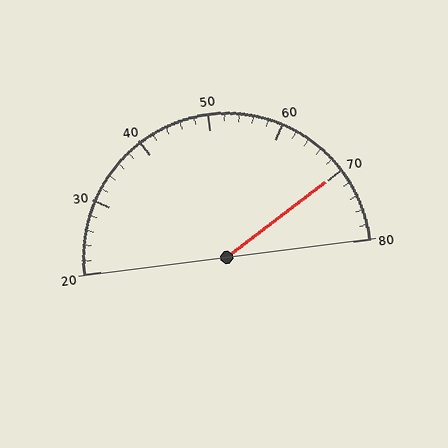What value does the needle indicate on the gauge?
The needle indicates approximately 70.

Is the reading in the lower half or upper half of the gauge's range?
The reading is in the upper half of the range (20 to 80).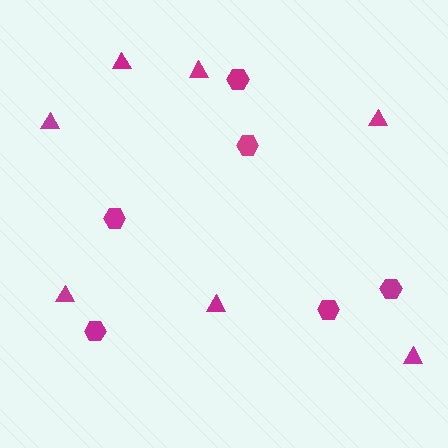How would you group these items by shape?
There are 2 groups: one group of hexagons (6) and one group of triangles (7).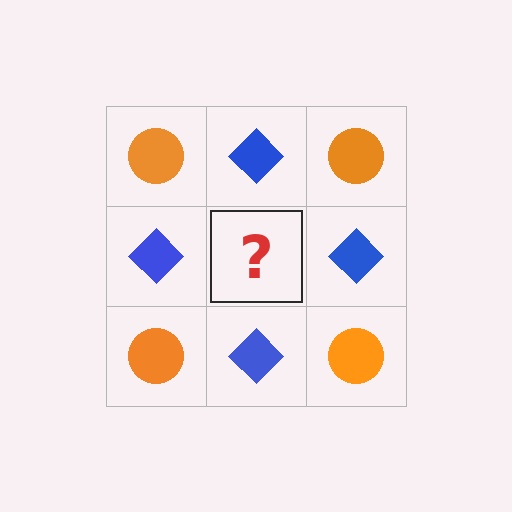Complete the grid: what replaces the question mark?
The question mark should be replaced with an orange circle.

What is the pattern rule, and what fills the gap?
The rule is that it alternates orange circle and blue diamond in a checkerboard pattern. The gap should be filled with an orange circle.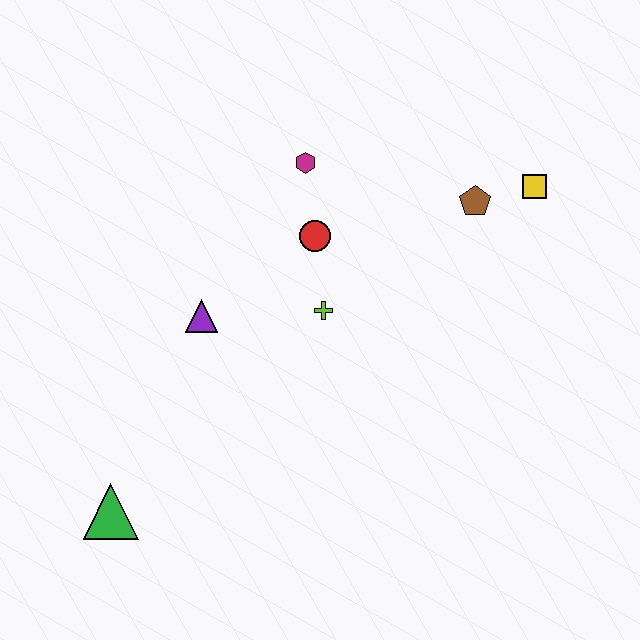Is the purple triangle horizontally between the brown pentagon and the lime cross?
No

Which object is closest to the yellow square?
The brown pentagon is closest to the yellow square.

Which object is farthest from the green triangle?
The yellow square is farthest from the green triangle.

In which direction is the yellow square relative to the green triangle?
The yellow square is to the right of the green triangle.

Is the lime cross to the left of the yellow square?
Yes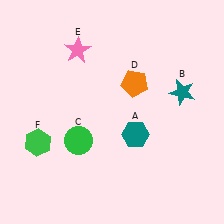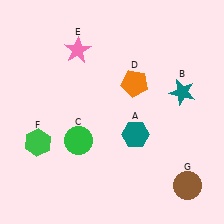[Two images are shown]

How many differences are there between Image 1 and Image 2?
There is 1 difference between the two images.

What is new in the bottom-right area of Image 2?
A brown circle (G) was added in the bottom-right area of Image 2.